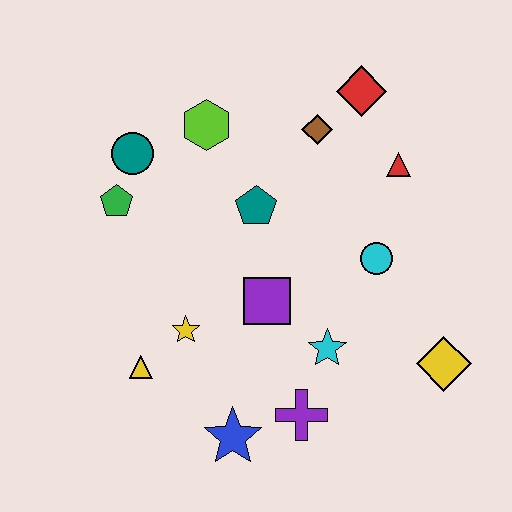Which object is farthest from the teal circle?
The yellow diamond is farthest from the teal circle.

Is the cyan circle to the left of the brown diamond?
No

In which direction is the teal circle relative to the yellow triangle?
The teal circle is above the yellow triangle.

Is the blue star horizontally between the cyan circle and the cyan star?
No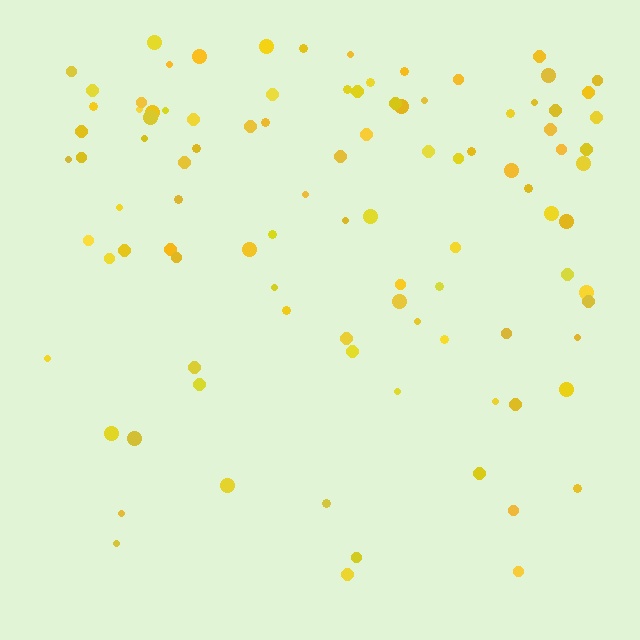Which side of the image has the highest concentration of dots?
The top.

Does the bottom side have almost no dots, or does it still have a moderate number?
Still a moderate number, just noticeably fewer than the top.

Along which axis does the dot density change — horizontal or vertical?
Vertical.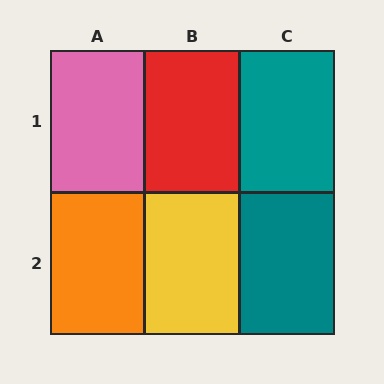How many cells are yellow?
1 cell is yellow.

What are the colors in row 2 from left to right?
Orange, yellow, teal.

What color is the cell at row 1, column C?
Teal.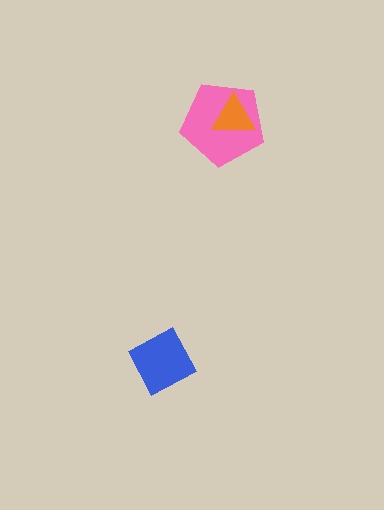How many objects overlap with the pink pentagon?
1 object overlaps with the pink pentagon.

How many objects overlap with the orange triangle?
1 object overlaps with the orange triangle.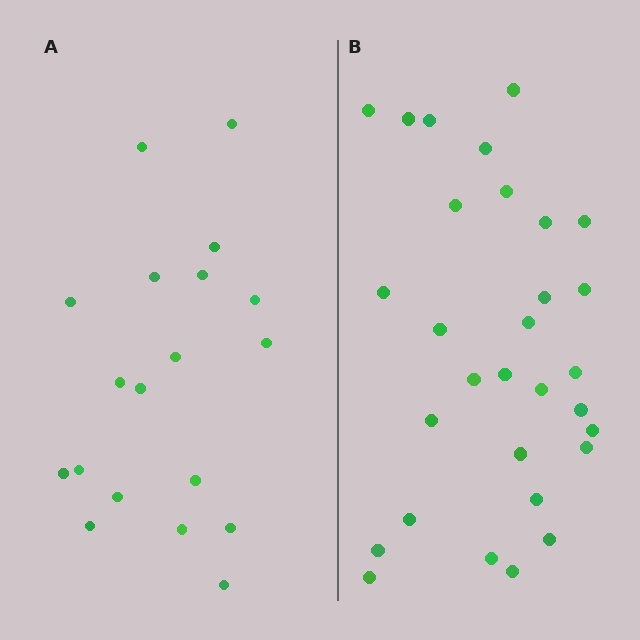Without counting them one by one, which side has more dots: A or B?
Region B (the right region) has more dots.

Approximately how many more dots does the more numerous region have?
Region B has roughly 12 or so more dots than region A.